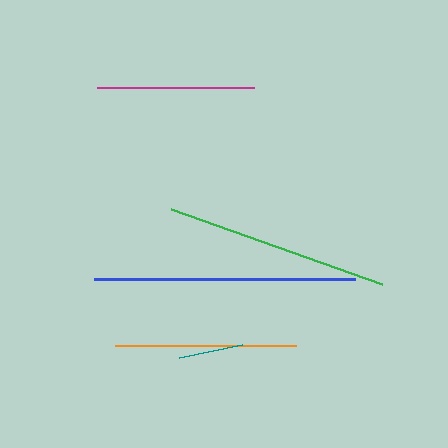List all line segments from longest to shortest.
From longest to shortest: blue, green, orange, magenta, teal.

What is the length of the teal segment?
The teal segment is approximately 64 pixels long.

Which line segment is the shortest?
The teal line is the shortest at approximately 64 pixels.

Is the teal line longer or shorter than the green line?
The green line is longer than the teal line.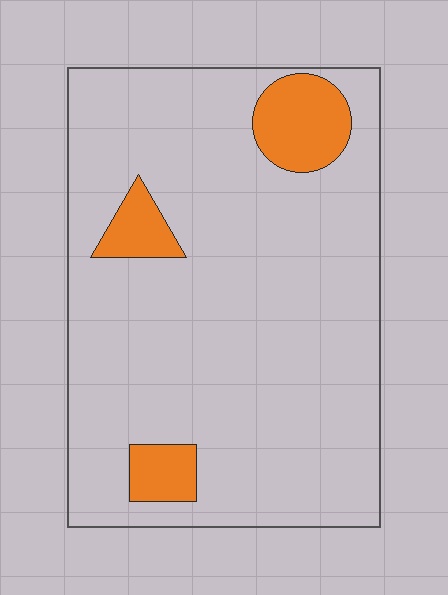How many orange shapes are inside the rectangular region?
3.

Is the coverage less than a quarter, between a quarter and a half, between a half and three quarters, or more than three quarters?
Less than a quarter.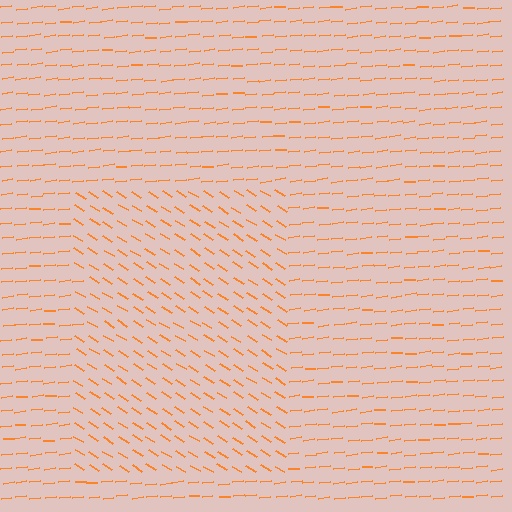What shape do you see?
I see a rectangle.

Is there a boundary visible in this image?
Yes, there is a texture boundary formed by a change in line orientation.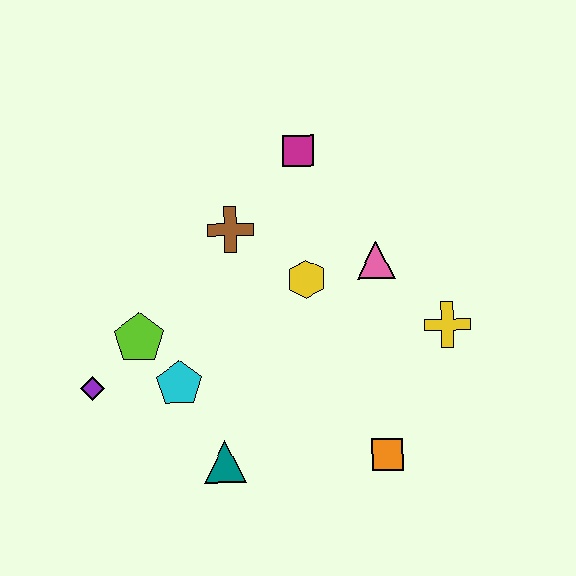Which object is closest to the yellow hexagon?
The pink triangle is closest to the yellow hexagon.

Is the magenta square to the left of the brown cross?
No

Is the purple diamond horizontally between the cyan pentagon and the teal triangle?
No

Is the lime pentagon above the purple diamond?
Yes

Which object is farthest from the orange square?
The magenta square is farthest from the orange square.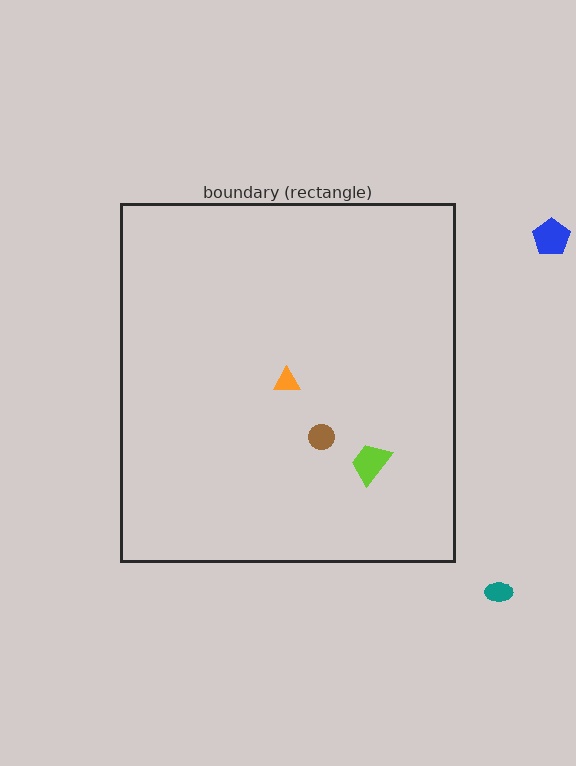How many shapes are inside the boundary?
3 inside, 2 outside.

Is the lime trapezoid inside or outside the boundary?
Inside.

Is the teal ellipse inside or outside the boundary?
Outside.